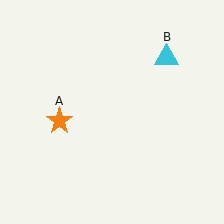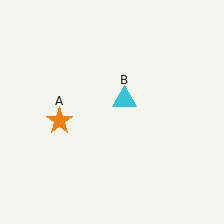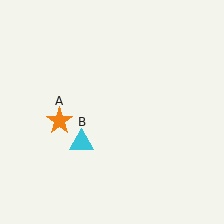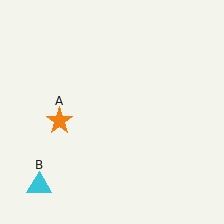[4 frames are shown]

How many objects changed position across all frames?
1 object changed position: cyan triangle (object B).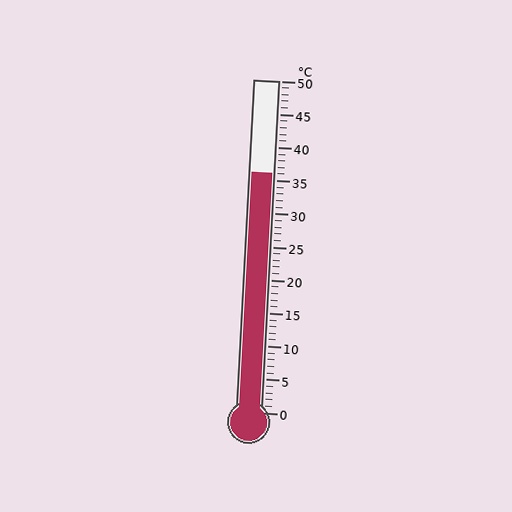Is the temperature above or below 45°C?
The temperature is below 45°C.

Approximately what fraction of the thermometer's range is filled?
The thermometer is filled to approximately 70% of its range.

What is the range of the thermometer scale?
The thermometer scale ranges from 0°C to 50°C.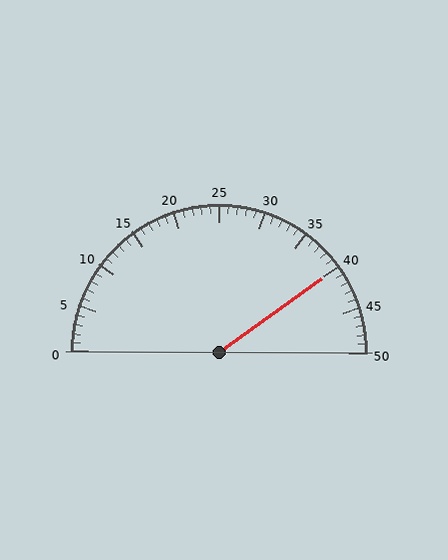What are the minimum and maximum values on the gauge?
The gauge ranges from 0 to 50.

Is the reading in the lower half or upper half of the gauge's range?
The reading is in the upper half of the range (0 to 50).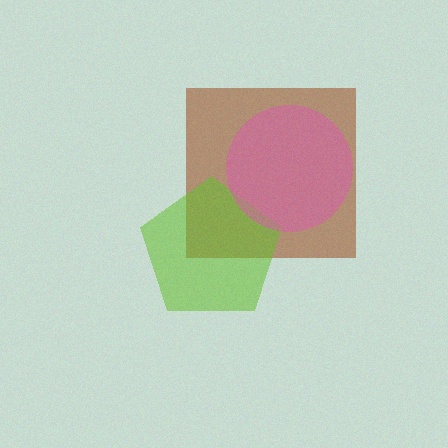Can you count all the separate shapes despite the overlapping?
Yes, there are 3 separate shapes.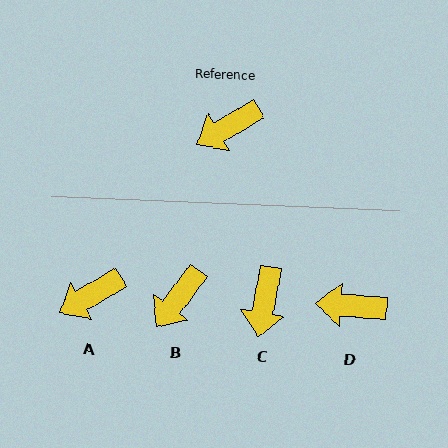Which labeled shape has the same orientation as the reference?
A.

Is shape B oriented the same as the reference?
No, it is off by about 23 degrees.